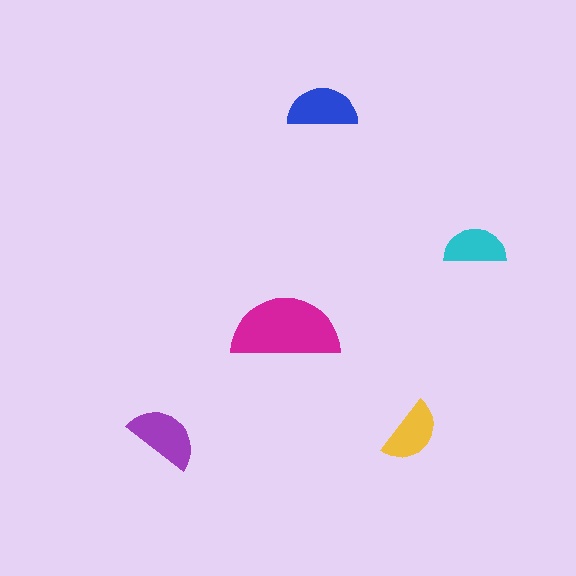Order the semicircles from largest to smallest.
the magenta one, the purple one, the blue one, the yellow one, the cyan one.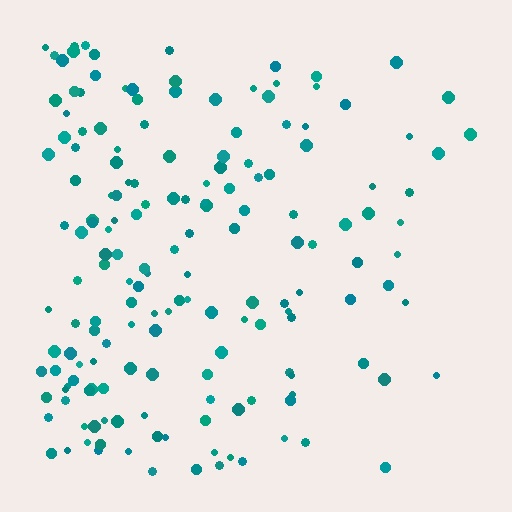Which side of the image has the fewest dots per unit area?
The right.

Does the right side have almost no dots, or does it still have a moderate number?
Still a moderate number, just noticeably fewer than the left.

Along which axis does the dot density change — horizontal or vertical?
Horizontal.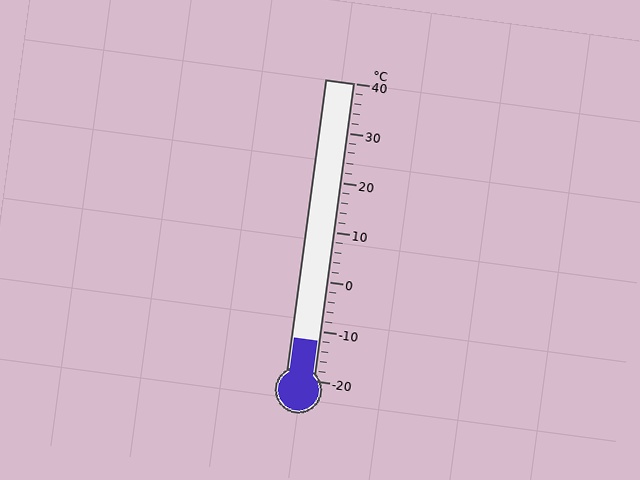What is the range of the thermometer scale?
The thermometer scale ranges from -20°C to 40°C.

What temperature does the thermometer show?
The thermometer shows approximately -12°C.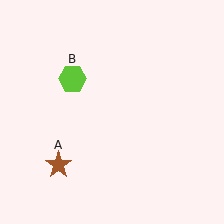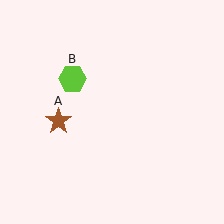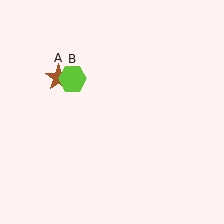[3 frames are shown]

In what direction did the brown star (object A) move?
The brown star (object A) moved up.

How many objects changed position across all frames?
1 object changed position: brown star (object A).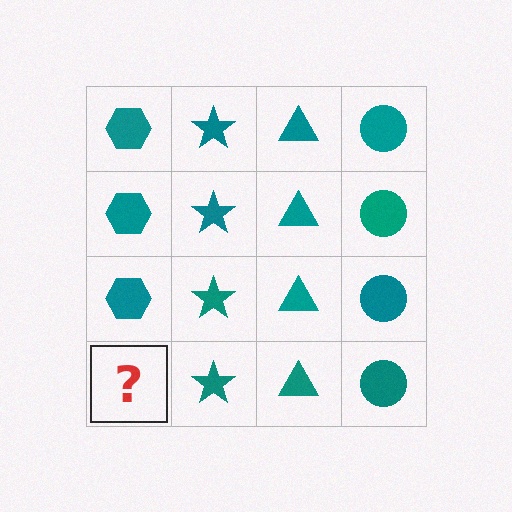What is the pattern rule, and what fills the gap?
The rule is that each column has a consistent shape. The gap should be filled with a teal hexagon.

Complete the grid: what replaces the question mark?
The question mark should be replaced with a teal hexagon.